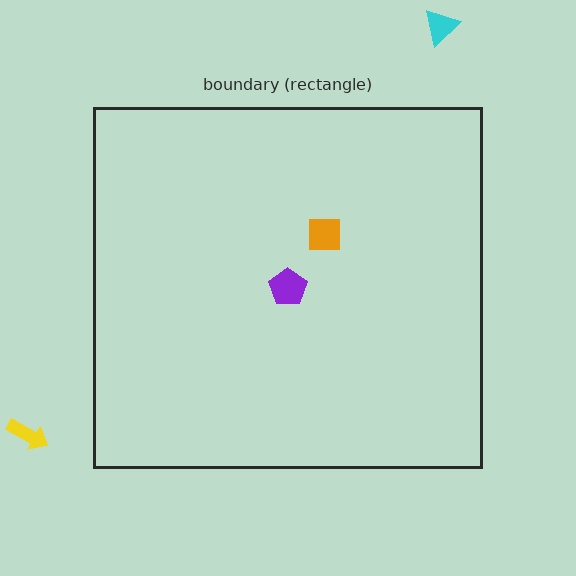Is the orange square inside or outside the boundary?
Inside.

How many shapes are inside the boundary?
2 inside, 2 outside.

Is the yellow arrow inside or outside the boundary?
Outside.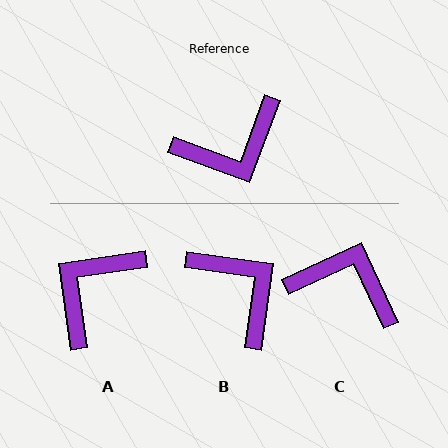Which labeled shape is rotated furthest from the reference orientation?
A, about 151 degrees away.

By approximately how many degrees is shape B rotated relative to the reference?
Approximately 102 degrees counter-clockwise.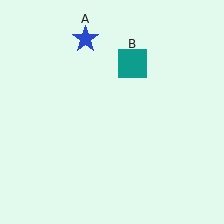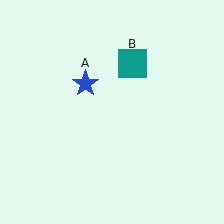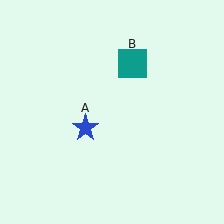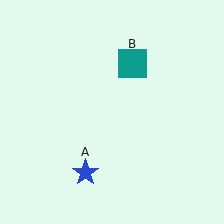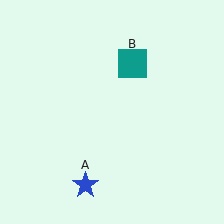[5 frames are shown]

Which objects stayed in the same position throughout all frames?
Teal square (object B) remained stationary.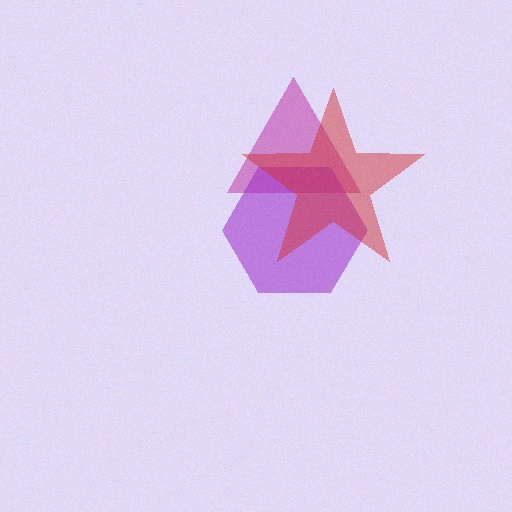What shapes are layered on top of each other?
The layered shapes are: a magenta triangle, a purple hexagon, a red star.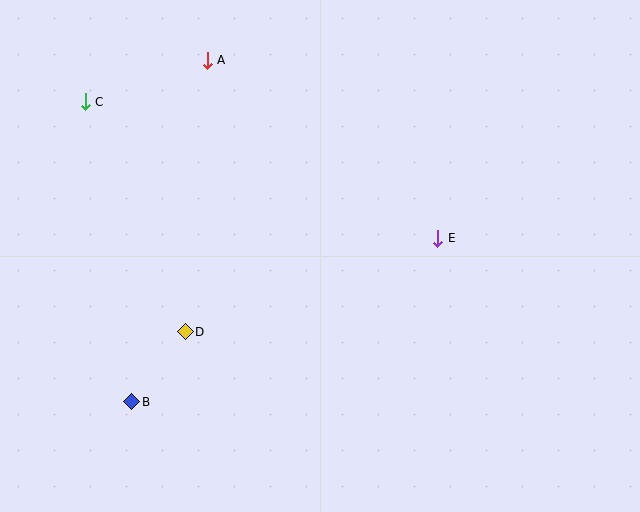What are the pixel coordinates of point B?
Point B is at (132, 402).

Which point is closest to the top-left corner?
Point C is closest to the top-left corner.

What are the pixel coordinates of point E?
Point E is at (438, 238).